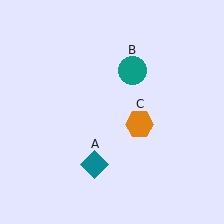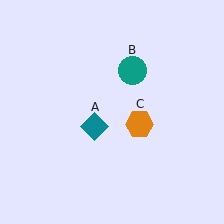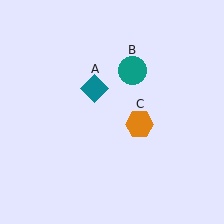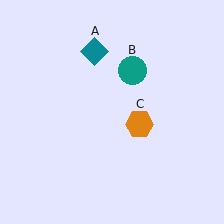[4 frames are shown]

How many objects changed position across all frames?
1 object changed position: teal diamond (object A).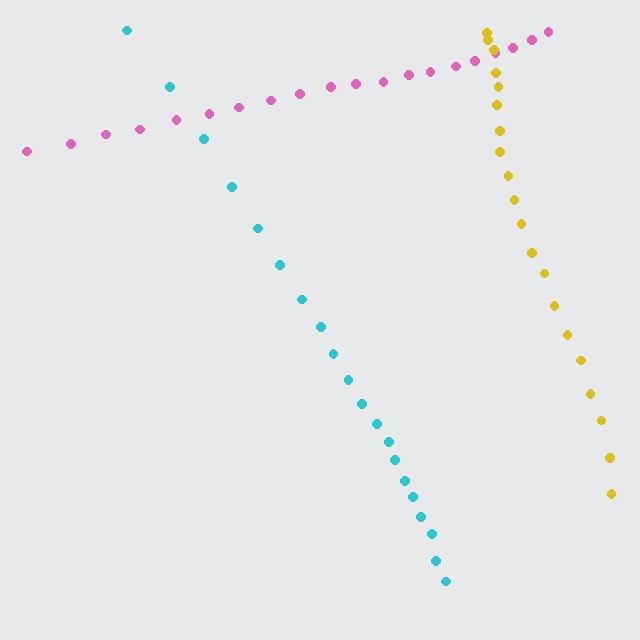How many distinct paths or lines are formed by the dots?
There are 3 distinct paths.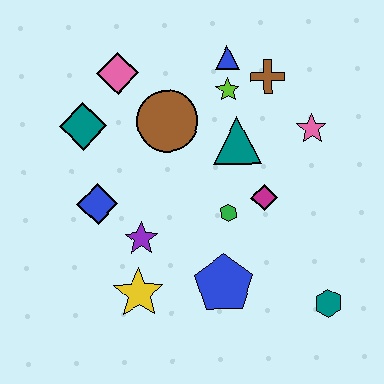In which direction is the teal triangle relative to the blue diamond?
The teal triangle is to the right of the blue diamond.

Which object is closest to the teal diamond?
The pink diamond is closest to the teal diamond.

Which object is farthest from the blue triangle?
The teal hexagon is farthest from the blue triangle.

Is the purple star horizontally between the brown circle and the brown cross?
No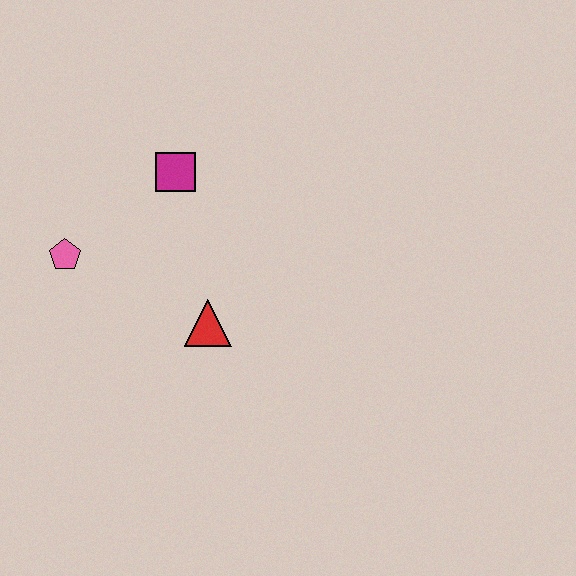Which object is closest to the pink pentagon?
The magenta square is closest to the pink pentagon.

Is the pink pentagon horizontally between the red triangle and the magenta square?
No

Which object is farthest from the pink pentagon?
The red triangle is farthest from the pink pentagon.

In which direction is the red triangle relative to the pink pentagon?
The red triangle is to the right of the pink pentagon.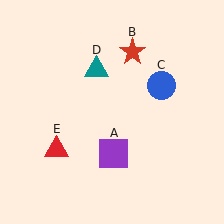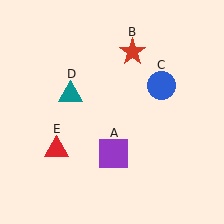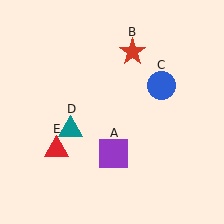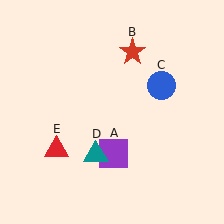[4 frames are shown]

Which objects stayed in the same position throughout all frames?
Purple square (object A) and red star (object B) and blue circle (object C) and red triangle (object E) remained stationary.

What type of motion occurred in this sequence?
The teal triangle (object D) rotated counterclockwise around the center of the scene.